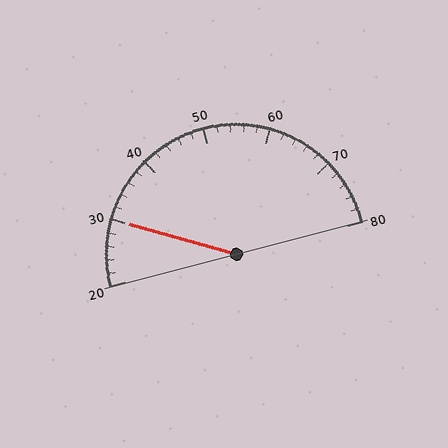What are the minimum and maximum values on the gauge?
The gauge ranges from 20 to 80.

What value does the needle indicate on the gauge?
The needle indicates approximately 30.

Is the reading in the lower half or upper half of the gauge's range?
The reading is in the lower half of the range (20 to 80).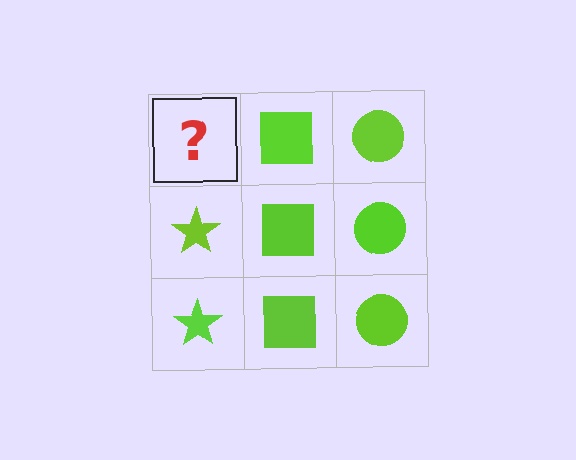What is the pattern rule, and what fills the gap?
The rule is that each column has a consistent shape. The gap should be filled with a lime star.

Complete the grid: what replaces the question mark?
The question mark should be replaced with a lime star.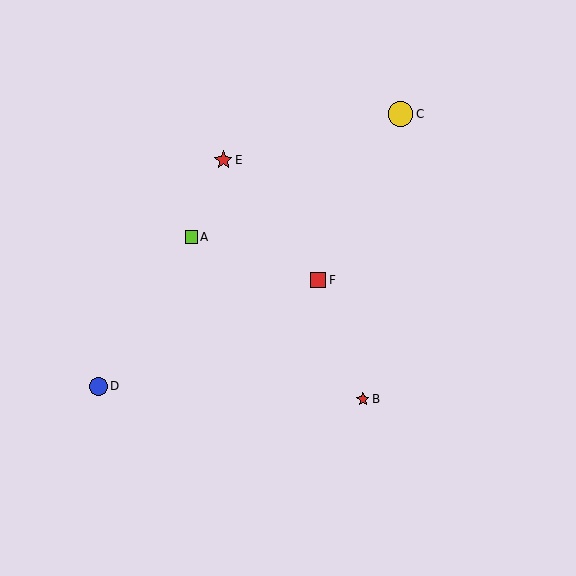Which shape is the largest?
The yellow circle (labeled C) is the largest.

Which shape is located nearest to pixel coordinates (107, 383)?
The blue circle (labeled D) at (98, 386) is nearest to that location.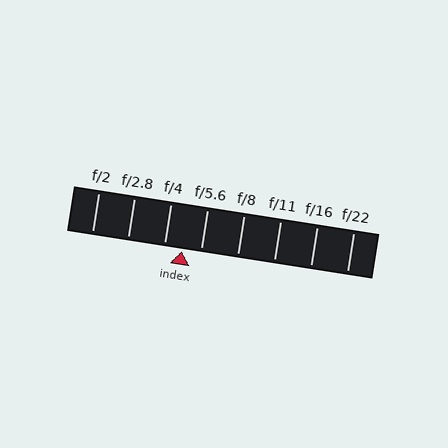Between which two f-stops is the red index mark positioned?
The index mark is between f/4 and f/5.6.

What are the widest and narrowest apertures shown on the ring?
The widest aperture shown is f/2 and the narrowest is f/22.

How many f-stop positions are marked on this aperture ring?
There are 8 f-stop positions marked.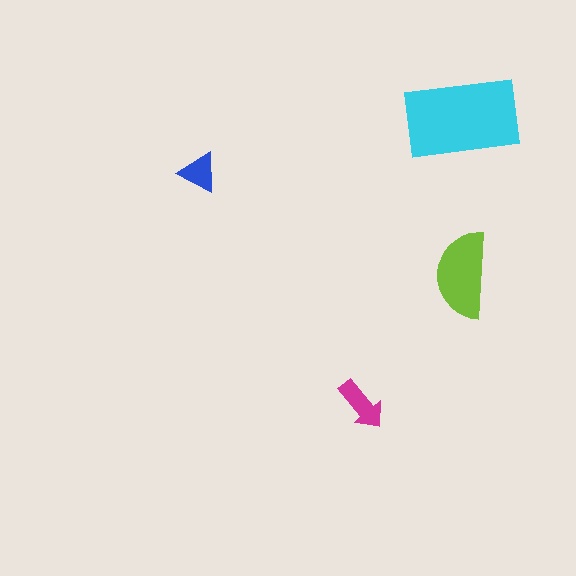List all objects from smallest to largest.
The blue triangle, the magenta arrow, the lime semicircle, the cyan rectangle.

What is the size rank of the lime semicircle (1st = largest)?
2nd.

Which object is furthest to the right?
The cyan rectangle is rightmost.